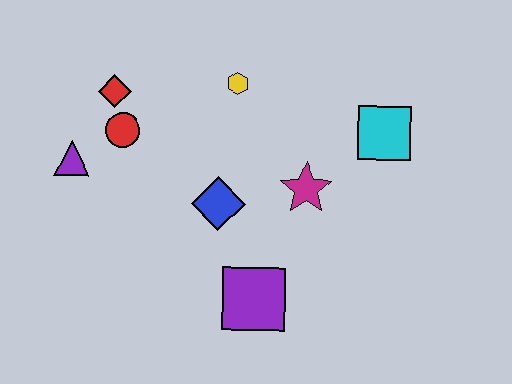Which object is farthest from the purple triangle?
The cyan square is farthest from the purple triangle.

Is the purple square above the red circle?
No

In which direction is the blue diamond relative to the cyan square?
The blue diamond is to the left of the cyan square.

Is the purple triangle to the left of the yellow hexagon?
Yes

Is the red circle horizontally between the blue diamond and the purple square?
No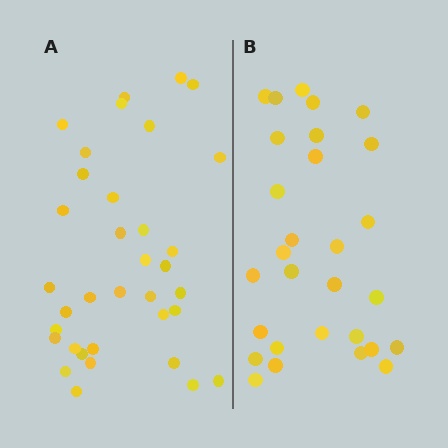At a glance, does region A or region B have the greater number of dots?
Region A (the left region) has more dots.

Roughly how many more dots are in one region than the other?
Region A has about 6 more dots than region B.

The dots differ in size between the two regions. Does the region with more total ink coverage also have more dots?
No. Region B has more total ink coverage because its dots are larger, but region A actually contains more individual dots. Total area can be misleading — the number of items is what matters here.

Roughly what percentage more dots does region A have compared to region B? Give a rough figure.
About 20% more.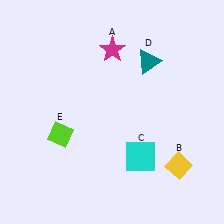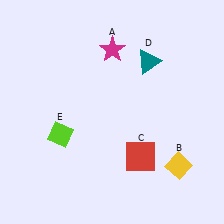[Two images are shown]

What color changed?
The square (C) changed from cyan in Image 1 to red in Image 2.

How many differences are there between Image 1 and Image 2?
There is 1 difference between the two images.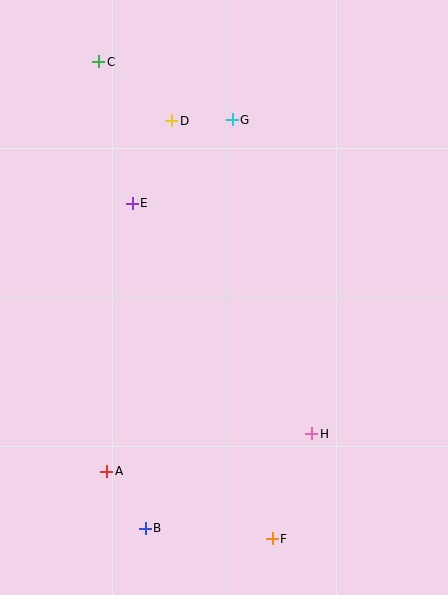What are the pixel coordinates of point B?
Point B is at (145, 528).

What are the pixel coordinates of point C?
Point C is at (99, 62).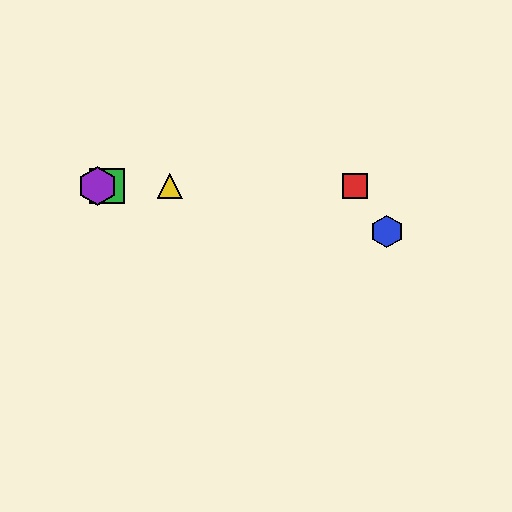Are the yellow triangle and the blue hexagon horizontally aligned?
No, the yellow triangle is at y≈186 and the blue hexagon is at y≈232.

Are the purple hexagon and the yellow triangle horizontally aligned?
Yes, both are at y≈186.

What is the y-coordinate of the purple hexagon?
The purple hexagon is at y≈186.